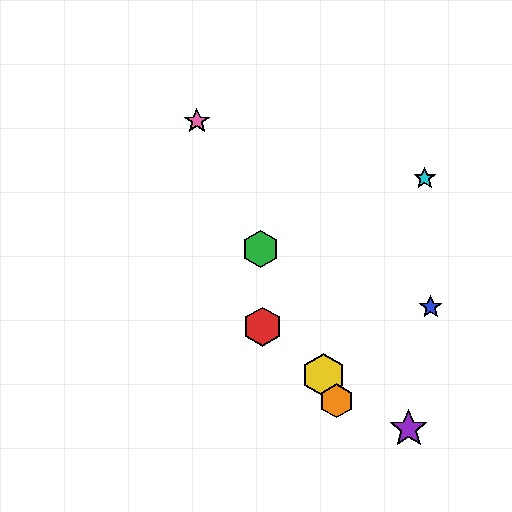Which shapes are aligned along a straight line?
The green hexagon, the yellow hexagon, the orange hexagon, the pink star are aligned along a straight line.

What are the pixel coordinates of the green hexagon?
The green hexagon is at (261, 249).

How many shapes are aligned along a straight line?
4 shapes (the green hexagon, the yellow hexagon, the orange hexagon, the pink star) are aligned along a straight line.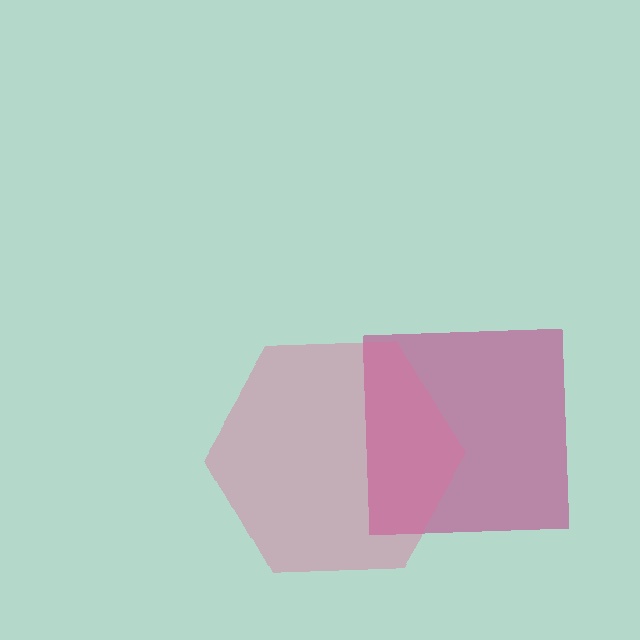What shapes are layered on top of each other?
The layered shapes are: a magenta square, a pink hexagon.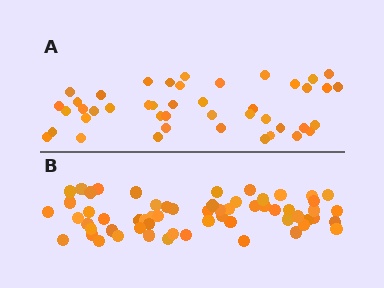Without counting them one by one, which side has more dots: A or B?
Region B (the bottom region) has more dots.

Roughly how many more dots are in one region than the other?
Region B has approximately 15 more dots than region A.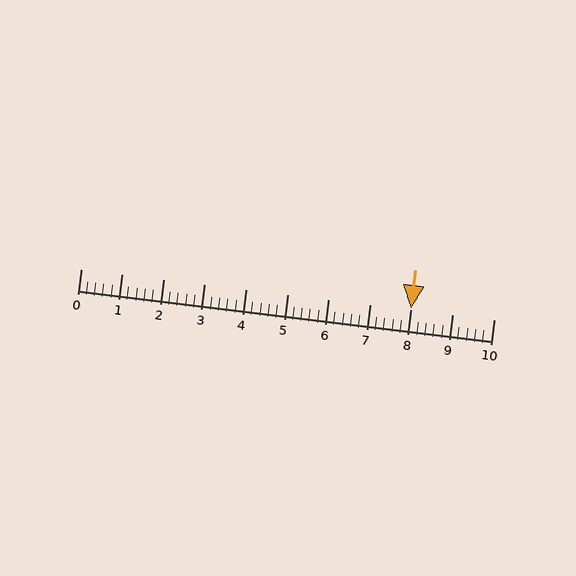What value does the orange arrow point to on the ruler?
The orange arrow points to approximately 8.0.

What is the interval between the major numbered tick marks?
The major tick marks are spaced 1 units apart.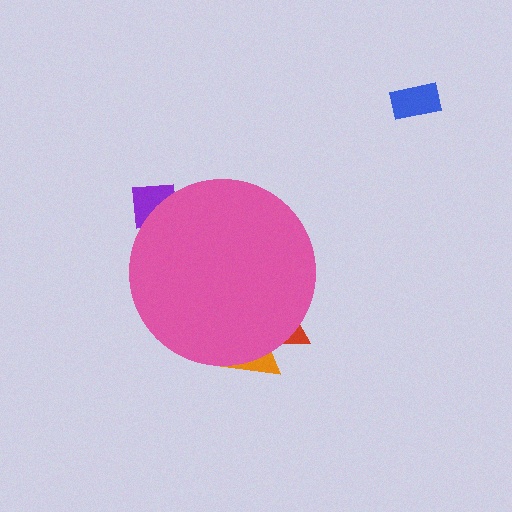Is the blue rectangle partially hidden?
No, the blue rectangle is fully visible.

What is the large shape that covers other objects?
A pink circle.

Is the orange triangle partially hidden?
Yes, the orange triangle is partially hidden behind the pink circle.